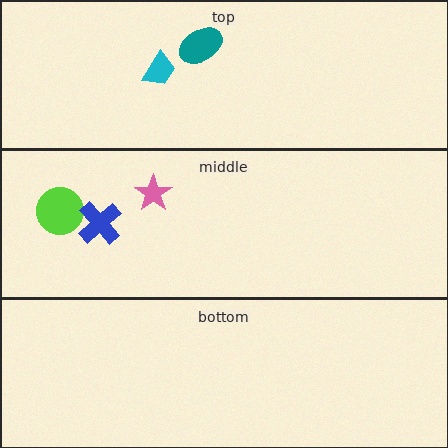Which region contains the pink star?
The middle region.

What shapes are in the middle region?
The pink star, the lime circle, the blue cross.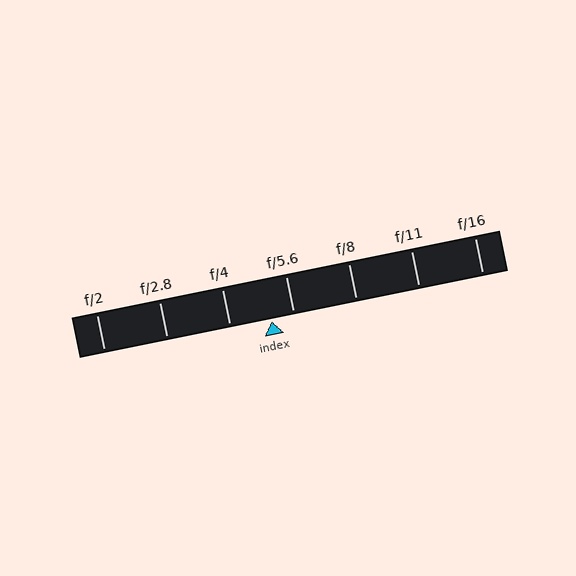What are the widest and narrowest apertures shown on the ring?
The widest aperture shown is f/2 and the narrowest is f/16.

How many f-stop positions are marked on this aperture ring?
There are 7 f-stop positions marked.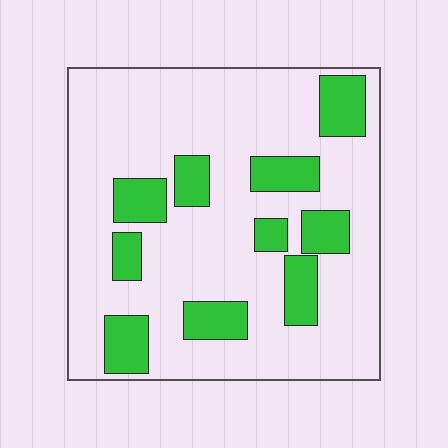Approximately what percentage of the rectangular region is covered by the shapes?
Approximately 20%.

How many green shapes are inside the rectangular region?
10.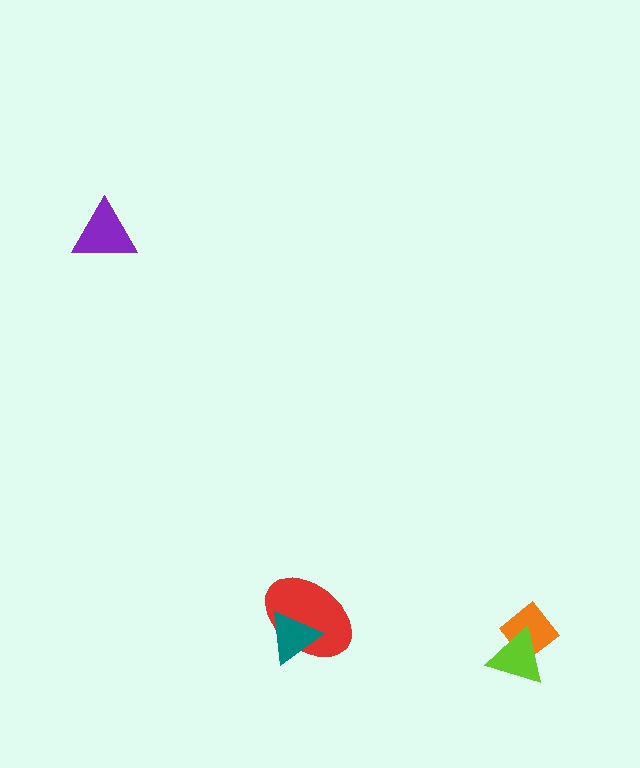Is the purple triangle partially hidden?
No, no other shape covers it.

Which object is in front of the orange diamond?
The lime triangle is in front of the orange diamond.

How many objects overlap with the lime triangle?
1 object overlaps with the lime triangle.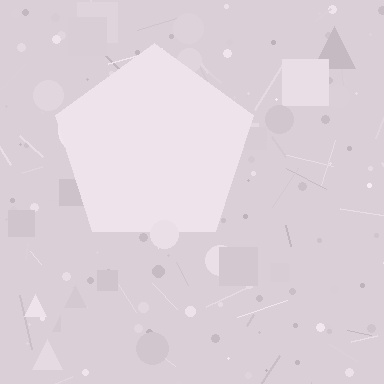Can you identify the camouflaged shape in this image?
The camouflaged shape is a pentagon.